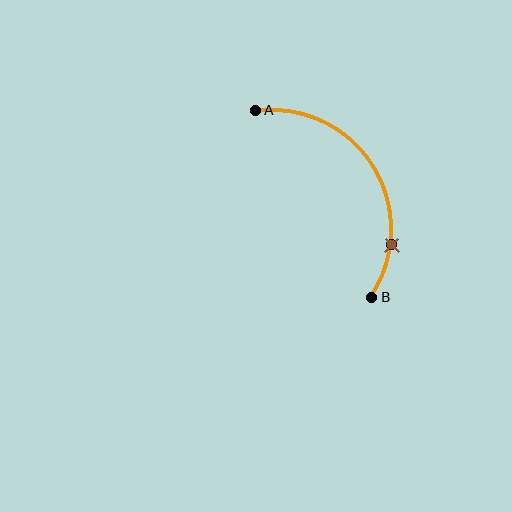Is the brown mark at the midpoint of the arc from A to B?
No. The brown mark lies on the arc but is closer to endpoint B. The arc midpoint would be at the point on the curve equidistant along the arc from both A and B.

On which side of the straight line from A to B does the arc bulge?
The arc bulges to the right of the straight line connecting A and B.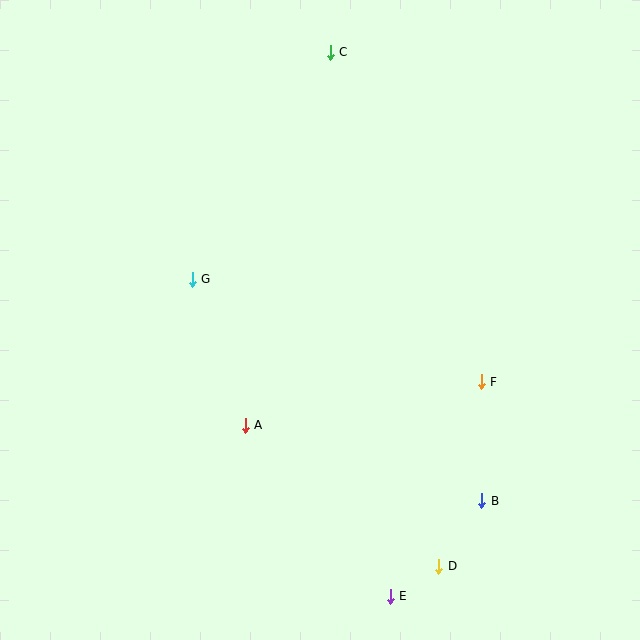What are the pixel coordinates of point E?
Point E is at (390, 596).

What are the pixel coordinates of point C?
Point C is at (330, 52).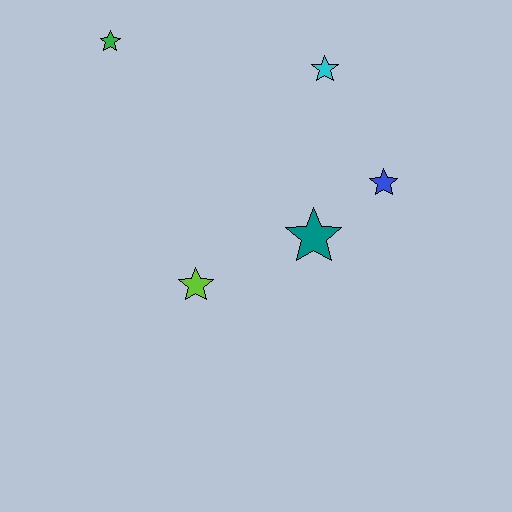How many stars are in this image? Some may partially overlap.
There are 5 stars.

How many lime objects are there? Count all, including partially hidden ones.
There is 1 lime object.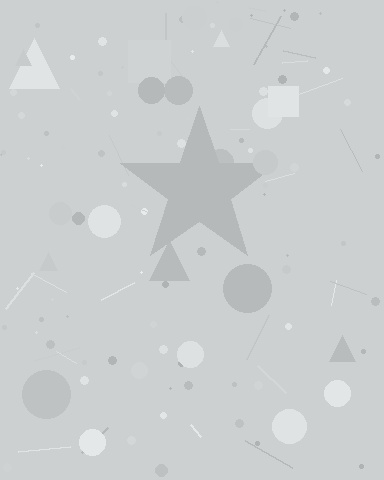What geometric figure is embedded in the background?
A star is embedded in the background.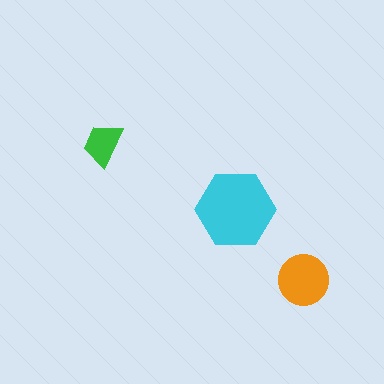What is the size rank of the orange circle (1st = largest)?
2nd.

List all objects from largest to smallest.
The cyan hexagon, the orange circle, the green trapezoid.